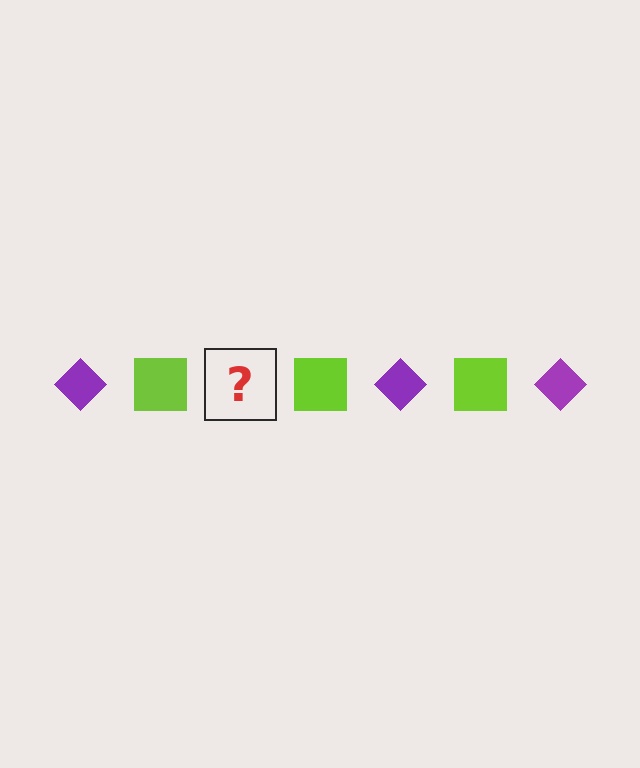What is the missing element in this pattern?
The missing element is a purple diamond.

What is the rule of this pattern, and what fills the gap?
The rule is that the pattern alternates between purple diamond and lime square. The gap should be filled with a purple diamond.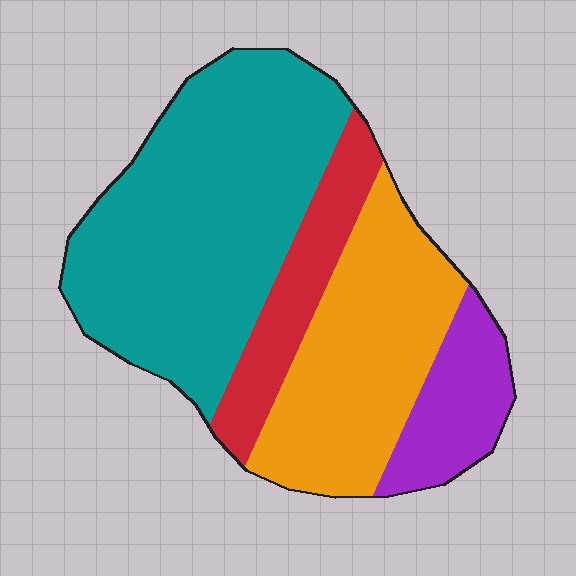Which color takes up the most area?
Teal, at roughly 45%.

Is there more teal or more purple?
Teal.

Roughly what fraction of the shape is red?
Red covers about 15% of the shape.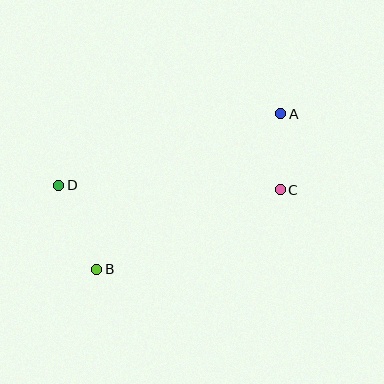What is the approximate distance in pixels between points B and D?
The distance between B and D is approximately 92 pixels.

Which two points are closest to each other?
Points A and C are closest to each other.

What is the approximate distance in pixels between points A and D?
The distance between A and D is approximately 233 pixels.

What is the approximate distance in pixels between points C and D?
The distance between C and D is approximately 222 pixels.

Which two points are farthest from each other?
Points A and B are farthest from each other.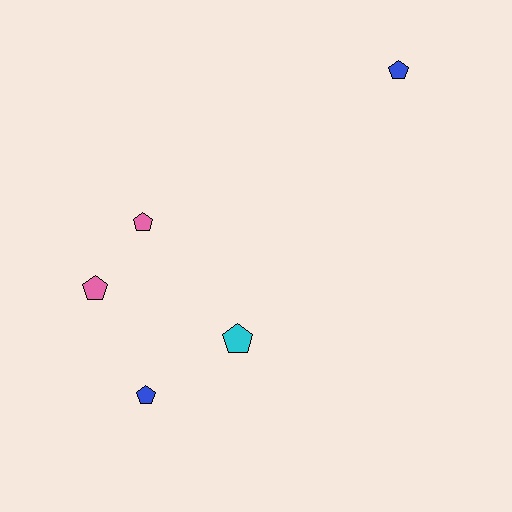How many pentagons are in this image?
There are 5 pentagons.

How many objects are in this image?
There are 5 objects.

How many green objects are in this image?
There are no green objects.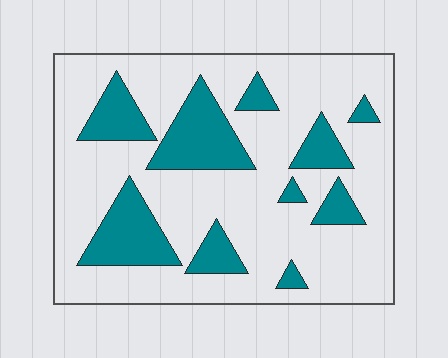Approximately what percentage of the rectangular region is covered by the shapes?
Approximately 25%.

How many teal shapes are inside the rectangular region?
10.